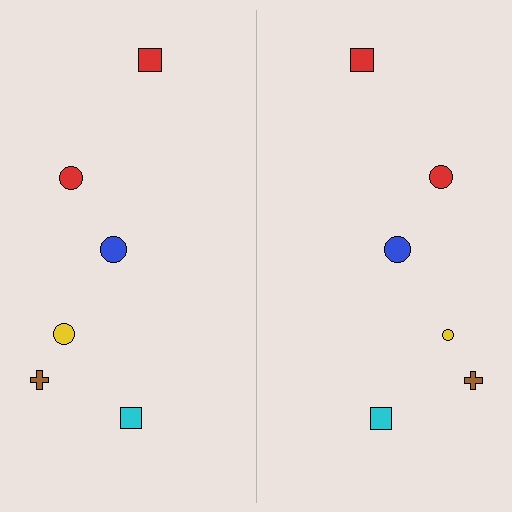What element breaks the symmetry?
The yellow circle on the right side has a different size than its mirror counterpart.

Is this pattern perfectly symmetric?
No, the pattern is not perfectly symmetric. The yellow circle on the right side has a different size than its mirror counterpart.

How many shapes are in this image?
There are 12 shapes in this image.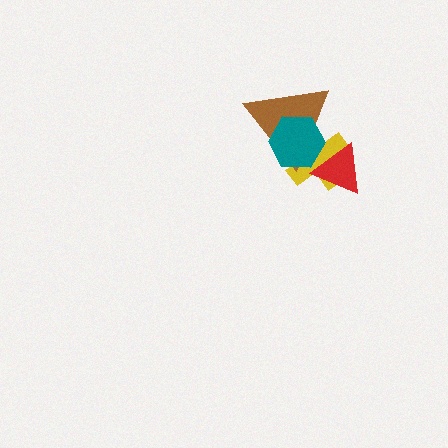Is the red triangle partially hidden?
No, no other shape covers it.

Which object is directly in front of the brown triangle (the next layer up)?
The teal hexagon is directly in front of the brown triangle.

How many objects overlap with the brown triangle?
3 objects overlap with the brown triangle.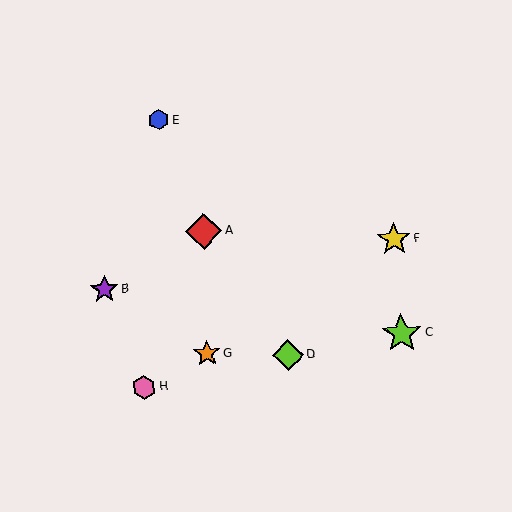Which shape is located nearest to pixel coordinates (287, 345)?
The lime diamond (labeled D) at (288, 355) is nearest to that location.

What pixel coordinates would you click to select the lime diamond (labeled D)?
Click at (288, 355) to select the lime diamond D.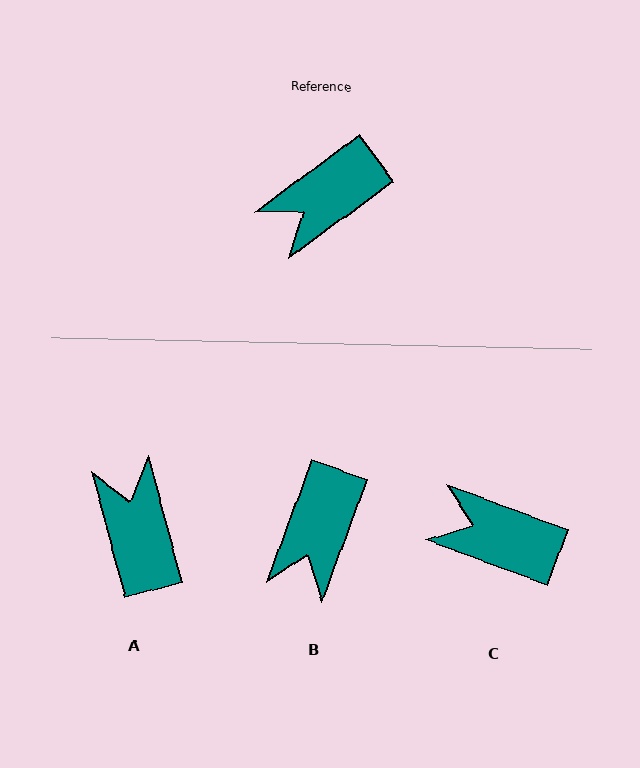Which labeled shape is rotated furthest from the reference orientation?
A, about 111 degrees away.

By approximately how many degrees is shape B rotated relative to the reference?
Approximately 34 degrees counter-clockwise.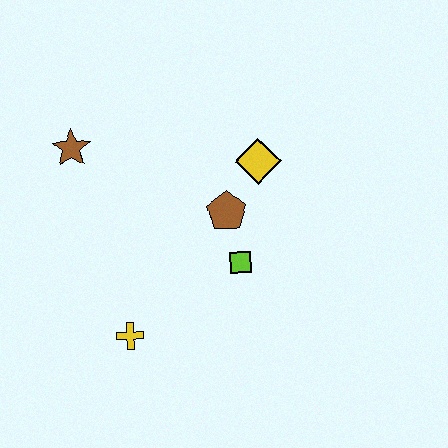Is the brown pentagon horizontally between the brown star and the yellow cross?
No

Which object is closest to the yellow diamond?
The brown pentagon is closest to the yellow diamond.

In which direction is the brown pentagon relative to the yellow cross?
The brown pentagon is above the yellow cross.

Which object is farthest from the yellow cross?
The yellow diamond is farthest from the yellow cross.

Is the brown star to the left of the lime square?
Yes